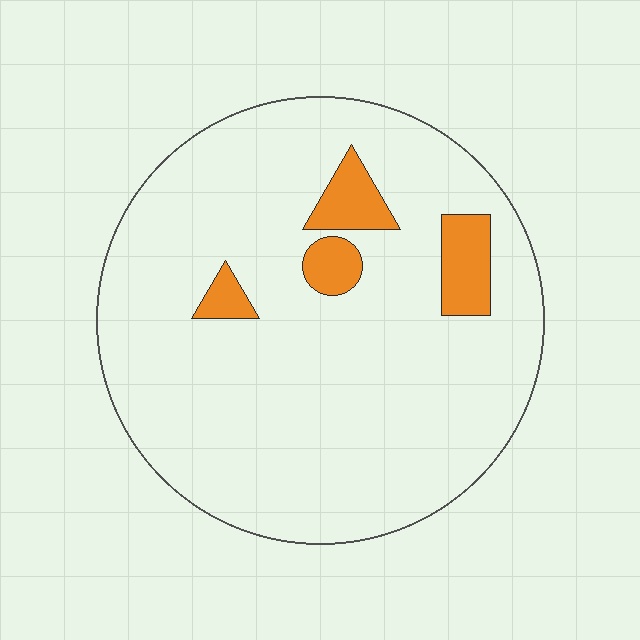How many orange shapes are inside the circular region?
4.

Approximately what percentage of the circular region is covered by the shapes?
Approximately 10%.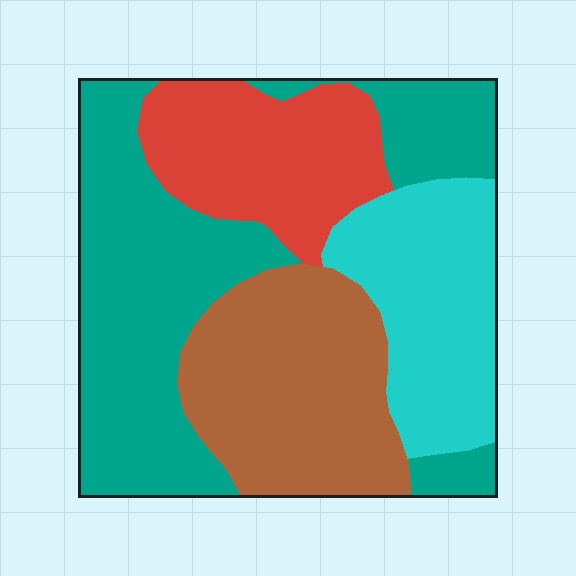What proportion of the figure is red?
Red takes up about one sixth (1/6) of the figure.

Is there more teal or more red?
Teal.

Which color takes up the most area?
Teal, at roughly 40%.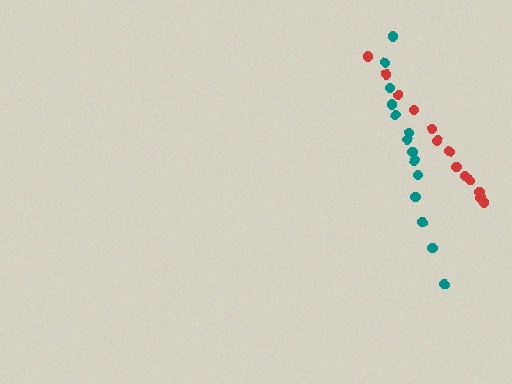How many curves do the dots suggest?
There are 2 distinct paths.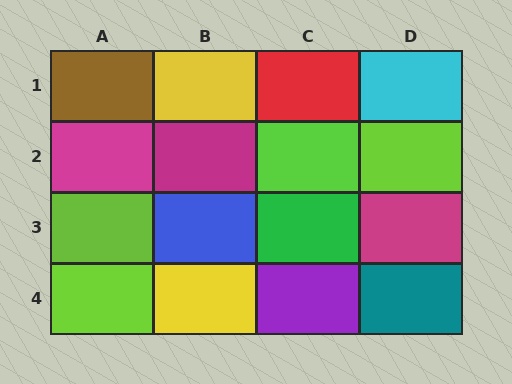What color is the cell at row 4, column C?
Purple.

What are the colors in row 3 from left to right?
Lime, blue, green, magenta.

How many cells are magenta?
3 cells are magenta.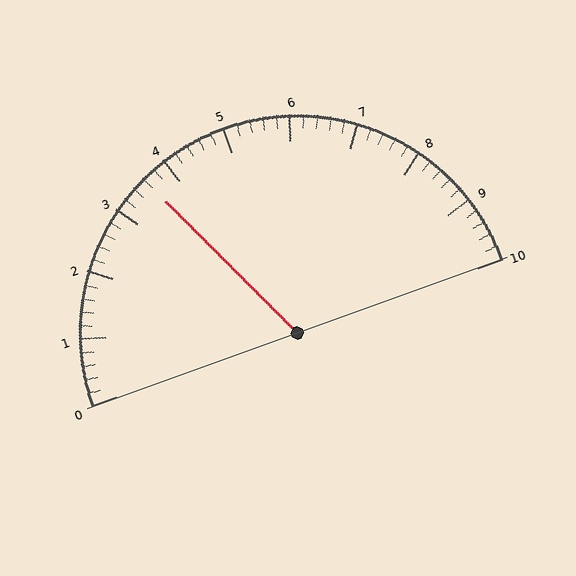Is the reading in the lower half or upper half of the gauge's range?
The reading is in the lower half of the range (0 to 10).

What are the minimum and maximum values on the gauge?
The gauge ranges from 0 to 10.